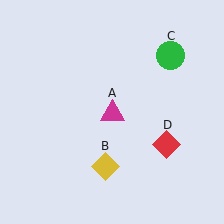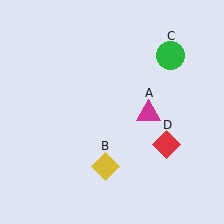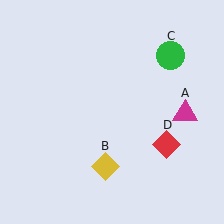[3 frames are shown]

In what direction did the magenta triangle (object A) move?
The magenta triangle (object A) moved right.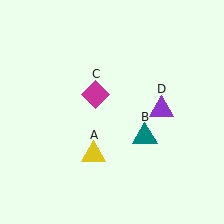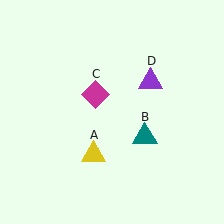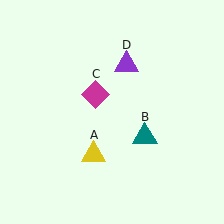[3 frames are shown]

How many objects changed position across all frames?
1 object changed position: purple triangle (object D).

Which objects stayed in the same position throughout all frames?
Yellow triangle (object A) and teal triangle (object B) and magenta diamond (object C) remained stationary.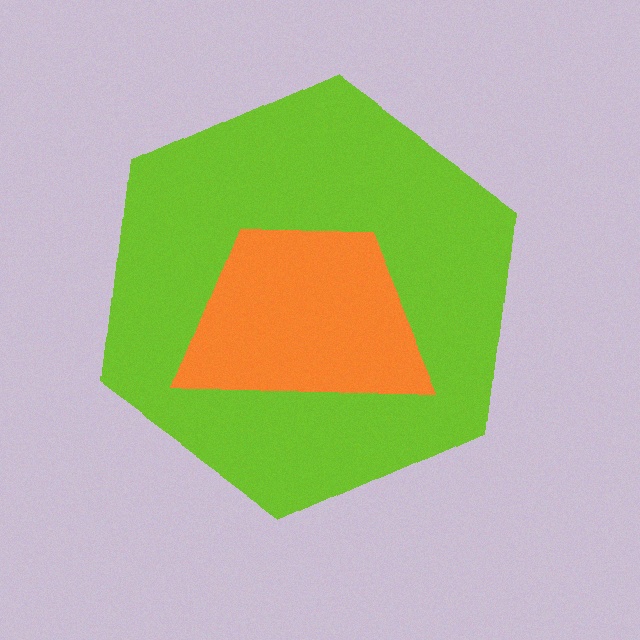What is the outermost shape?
The lime hexagon.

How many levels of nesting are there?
2.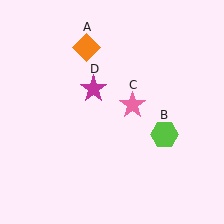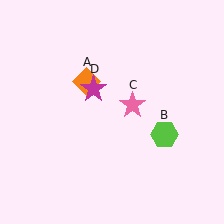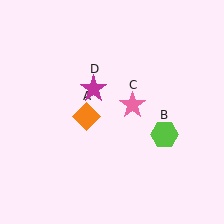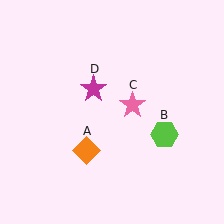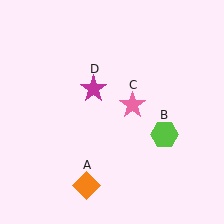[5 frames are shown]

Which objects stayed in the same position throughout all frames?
Lime hexagon (object B) and pink star (object C) and magenta star (object D) remained stationary.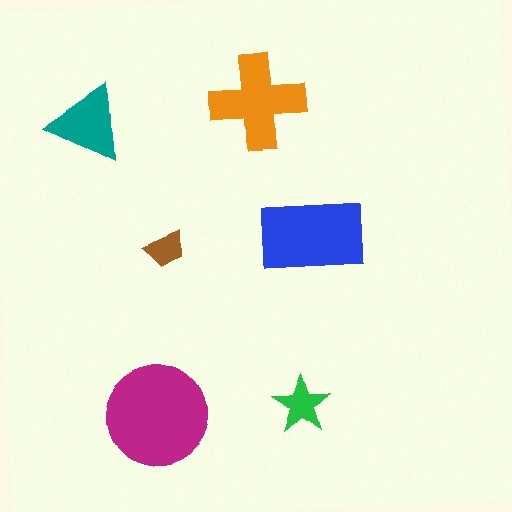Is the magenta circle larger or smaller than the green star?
Larger.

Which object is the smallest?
The brown trapezoid.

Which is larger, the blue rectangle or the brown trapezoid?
The blue rectangle.